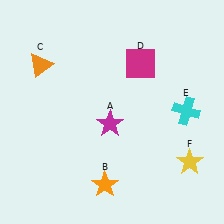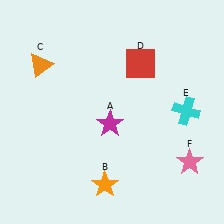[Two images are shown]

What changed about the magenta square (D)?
In Image 1, D is magenta. In Image 2, it changed to red.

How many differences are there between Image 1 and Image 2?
There are 2 differences between the two images.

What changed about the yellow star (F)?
In Image 1, F is yellow. In Image 2, it changed to pink.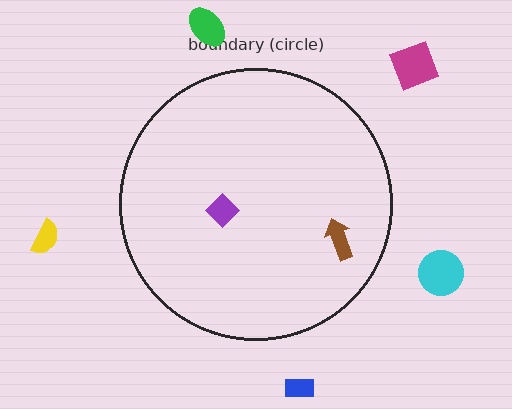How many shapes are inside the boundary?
2 inside, 5 outside.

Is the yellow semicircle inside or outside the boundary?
Outside.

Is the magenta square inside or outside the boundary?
Outside.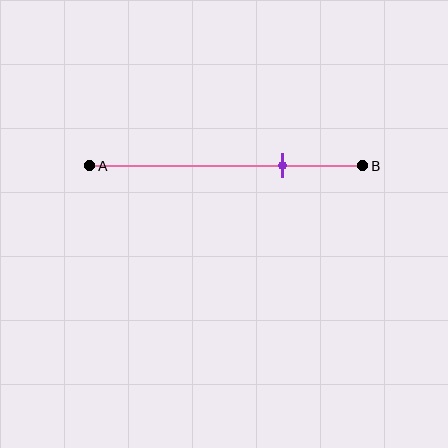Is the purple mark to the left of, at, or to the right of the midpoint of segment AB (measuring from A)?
The purple mark is to the right of the midpoint of segment AB.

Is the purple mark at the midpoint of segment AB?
No, the mark is at about 70% from A, not at the 50% midpoint.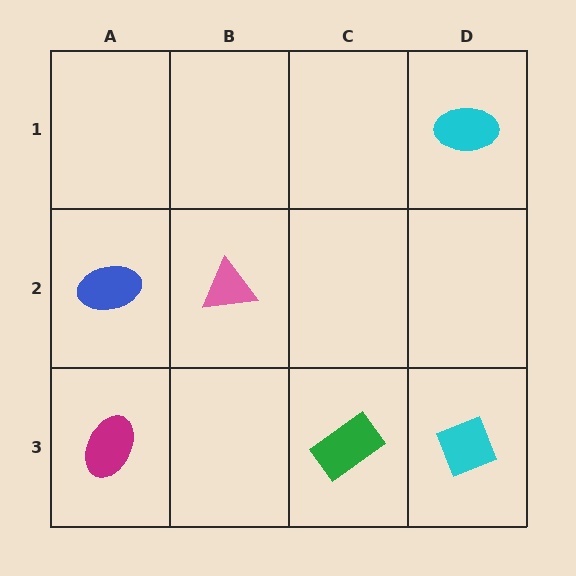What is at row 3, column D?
A cyan diamond.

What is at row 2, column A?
A blue ellipse.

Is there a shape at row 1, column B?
No, that cell is empty.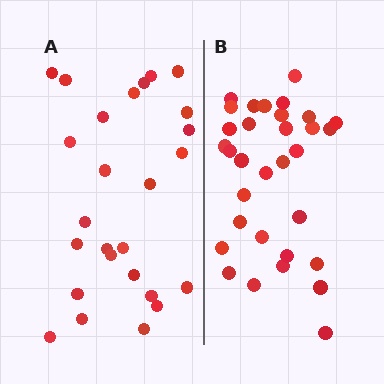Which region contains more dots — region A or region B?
Region B (the right region) has more dots.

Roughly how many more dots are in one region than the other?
Region B has about 6 more dots than region A.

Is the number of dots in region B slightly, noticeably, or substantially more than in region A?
Region B has only slightly more — the two regions are fairly close. The ratio is roughly 1.2 to 1.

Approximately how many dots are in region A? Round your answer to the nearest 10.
About 30 dots. (The exact count is 26, which rounds to 30.)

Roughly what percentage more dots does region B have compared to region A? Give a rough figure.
About 25% more.